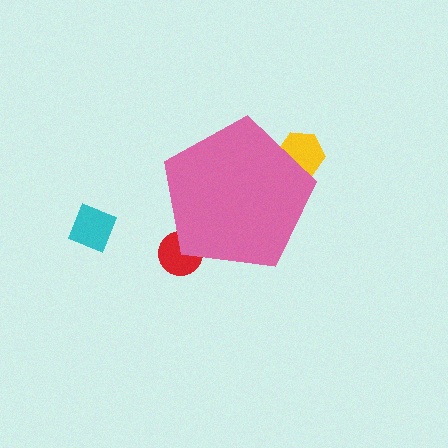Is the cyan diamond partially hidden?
No, the cyan diamond is fully visible.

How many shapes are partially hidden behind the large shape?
2 shapes are partially hidden.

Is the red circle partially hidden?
Yes, the red circle is partially hidden behind the pink pentagon.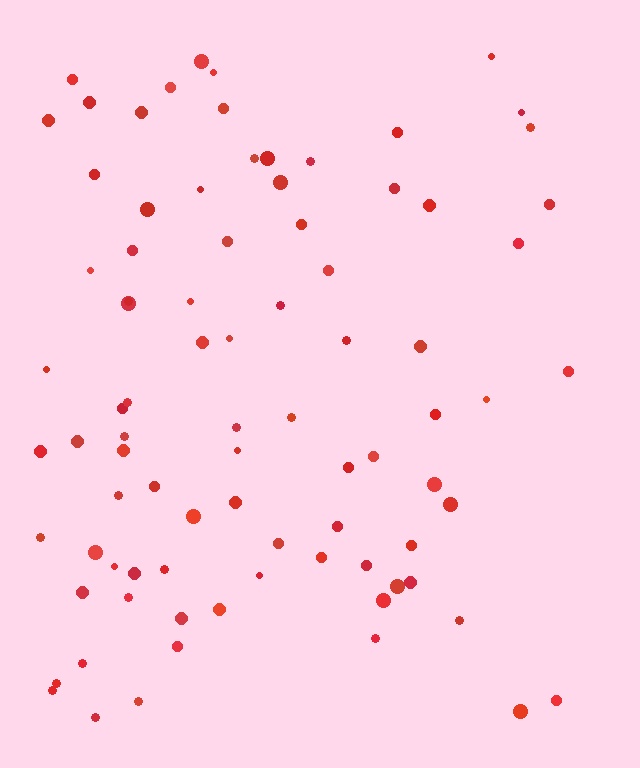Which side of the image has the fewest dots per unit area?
The right.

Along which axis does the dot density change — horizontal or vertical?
Horizontal.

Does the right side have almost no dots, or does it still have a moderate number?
Still a moderate number, just noticeably fewer than the left.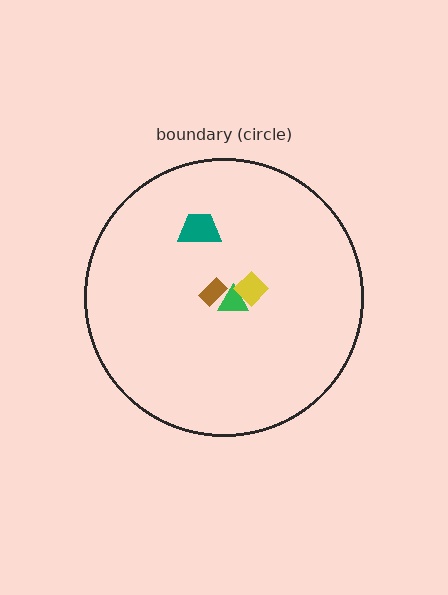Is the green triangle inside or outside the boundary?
Inside.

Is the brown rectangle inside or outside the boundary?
Inside.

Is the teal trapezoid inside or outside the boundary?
Inside.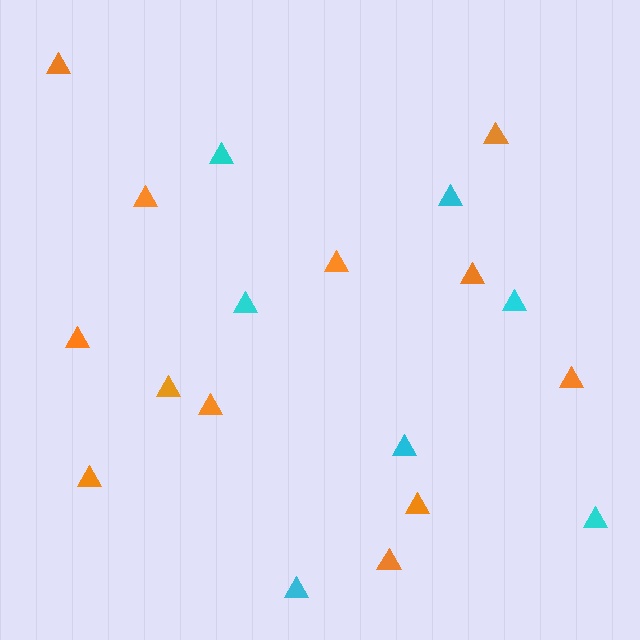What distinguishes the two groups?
There are 2 groups: one group of cyan triangles (7) and one group of orange triangles (12).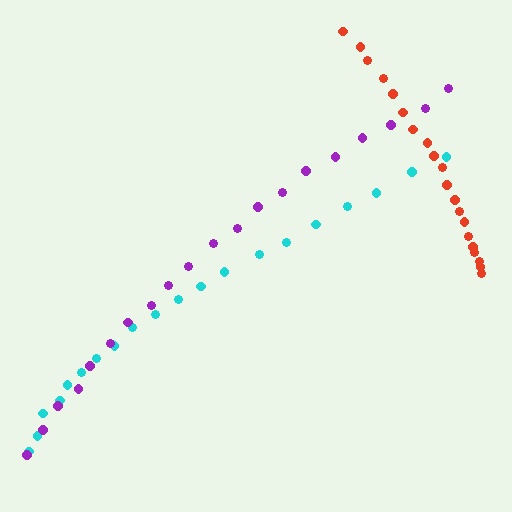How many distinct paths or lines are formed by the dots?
There are 3 distinct paths.